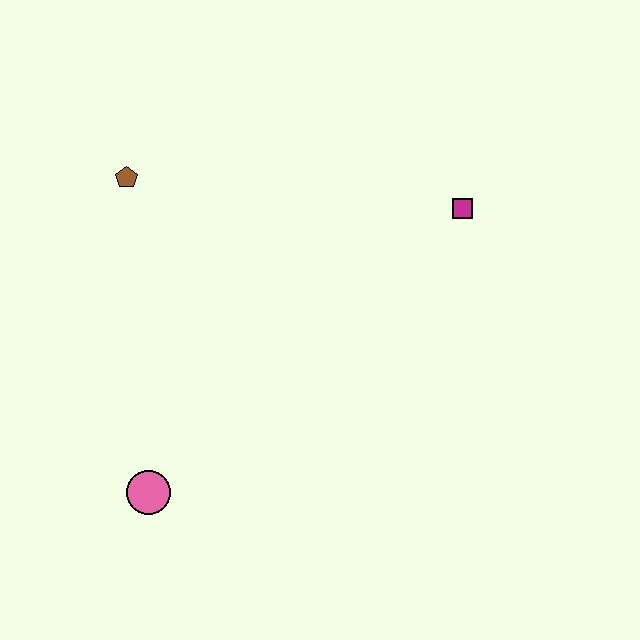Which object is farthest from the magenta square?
The pink circle is farthest from the magenta square.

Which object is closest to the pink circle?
The brown pentagon is closest to the pink circle.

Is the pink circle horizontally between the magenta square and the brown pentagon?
Yes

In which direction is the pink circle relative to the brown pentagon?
The pink circle is below the brown pentagon.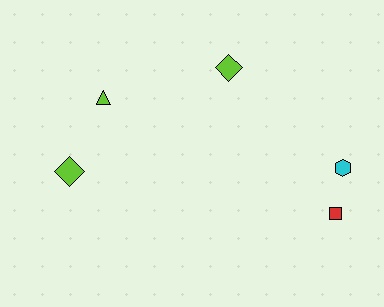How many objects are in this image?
There are 5 objects.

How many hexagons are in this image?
There is 1 hexagon.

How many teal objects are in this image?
There are no teal objects.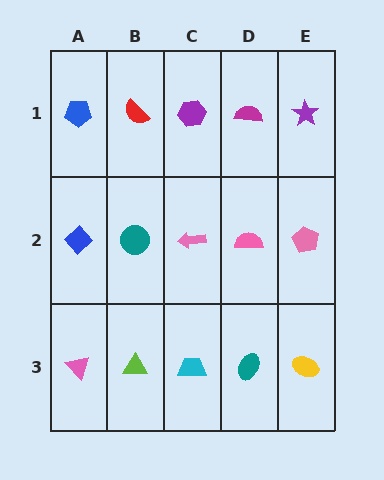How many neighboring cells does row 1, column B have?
3.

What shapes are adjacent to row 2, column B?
A red semicircle (row 1, column B), a lime triangle (row 3, column B), a blue diamond (row 2, column A), a pink arrow (row 2, column C).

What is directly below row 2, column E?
A yellow ellipse.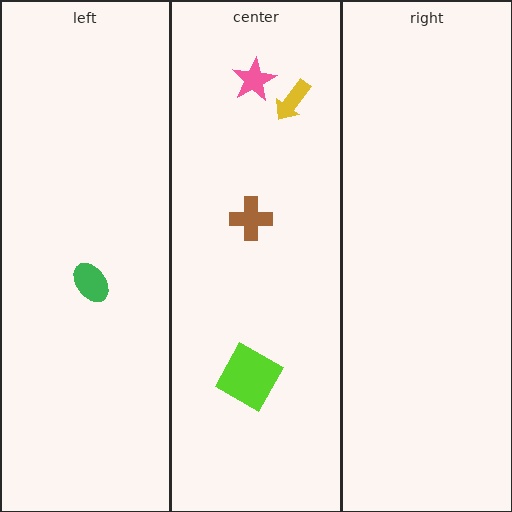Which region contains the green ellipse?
The left region.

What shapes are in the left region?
The green ellipse.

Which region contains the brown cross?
The center region.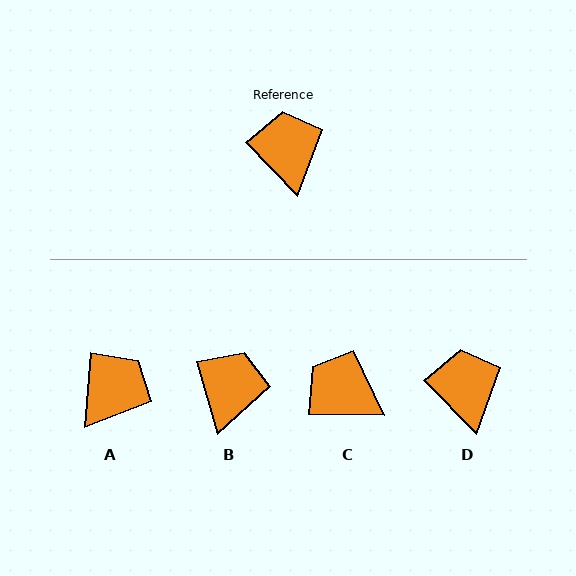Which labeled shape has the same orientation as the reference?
D.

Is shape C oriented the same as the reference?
No, it is off by about 45 degrees.